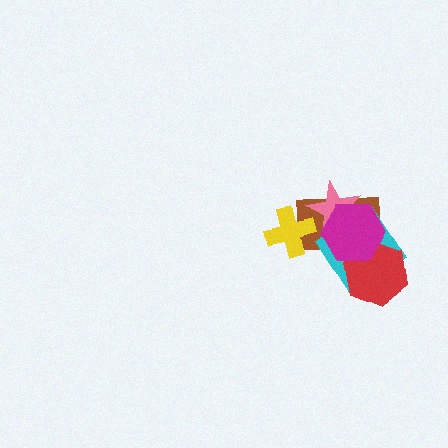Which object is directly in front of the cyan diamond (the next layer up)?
The red hexagon is directly in front of the cyan diamond.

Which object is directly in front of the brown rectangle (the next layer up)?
The pink star is directly in front of the brown rectangle.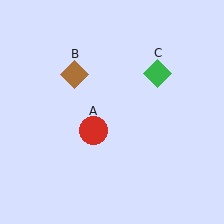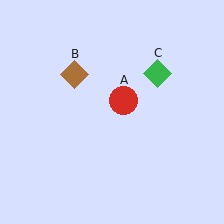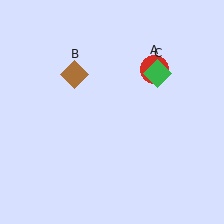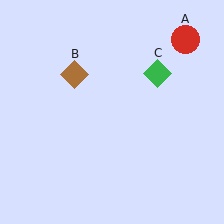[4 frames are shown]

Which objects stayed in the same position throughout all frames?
Brown diamond (object B) and green diamond (object C) remained stationary.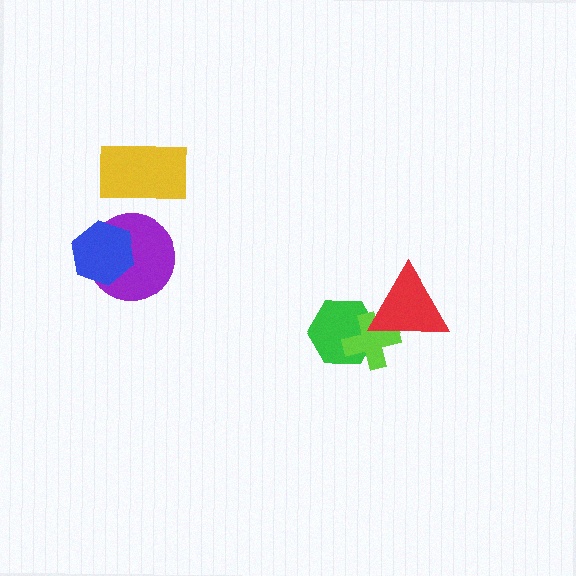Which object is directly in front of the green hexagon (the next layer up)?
The lime cross is directly in front of the green hexagon.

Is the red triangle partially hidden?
No, no other shape covers it.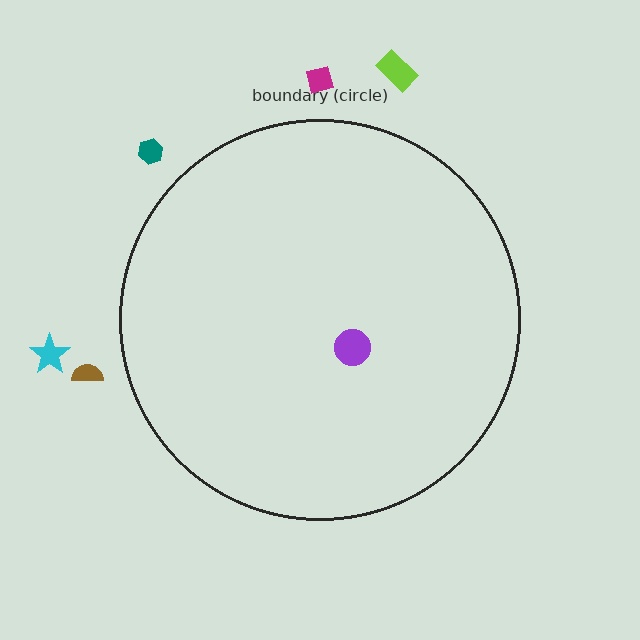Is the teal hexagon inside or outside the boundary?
Outside.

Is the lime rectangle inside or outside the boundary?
Outside.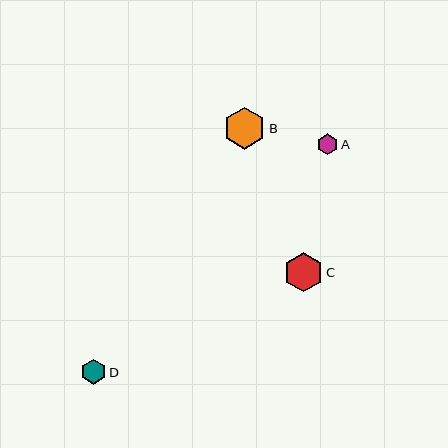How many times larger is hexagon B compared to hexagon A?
Hexagon B is approximately 2.0 times the size of hexagon A.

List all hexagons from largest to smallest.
From largest to smallest: B, C, D, A.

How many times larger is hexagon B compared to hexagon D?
Hexagon B is approximately 1.7 times the size of hexagon D.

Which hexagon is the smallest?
Hexagon A is the smallest with a size of approximately 20 pixels.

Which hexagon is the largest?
Hexagon B is the largest with a size of approximately 42 pixels.